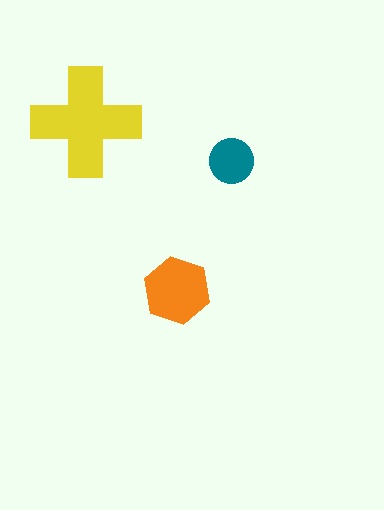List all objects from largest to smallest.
The yellow cross, the orange hexagon, the teal circle.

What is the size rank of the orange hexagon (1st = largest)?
2nd.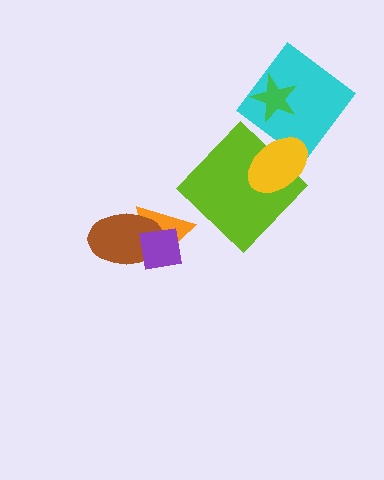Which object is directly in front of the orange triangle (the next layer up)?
The brown ellipse is directly in front of the orange triangle.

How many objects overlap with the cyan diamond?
2 objects overlap with the cyan diamond.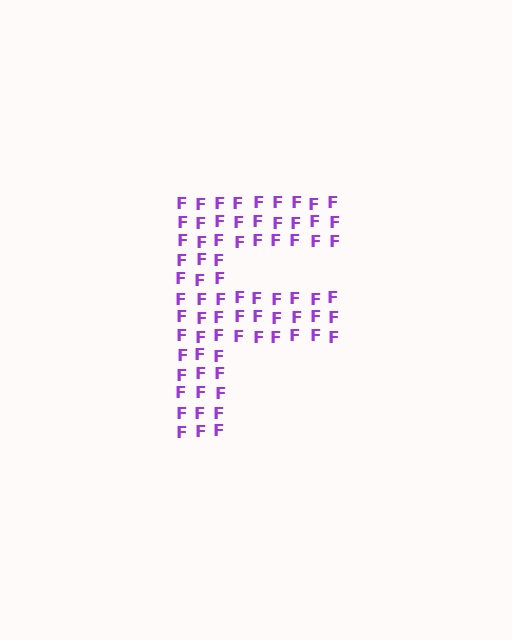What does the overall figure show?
The overall figure shows the letter F.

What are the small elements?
The small elements are letter F's.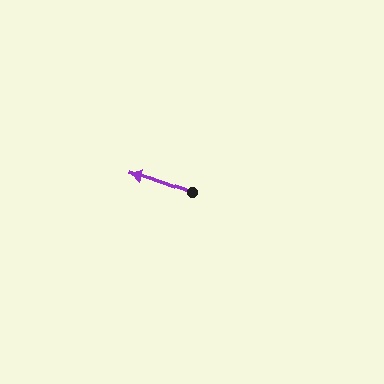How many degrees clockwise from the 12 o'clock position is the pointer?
Approximately 289 degrees.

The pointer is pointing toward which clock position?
Roughly 10 o'clock.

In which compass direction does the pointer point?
West.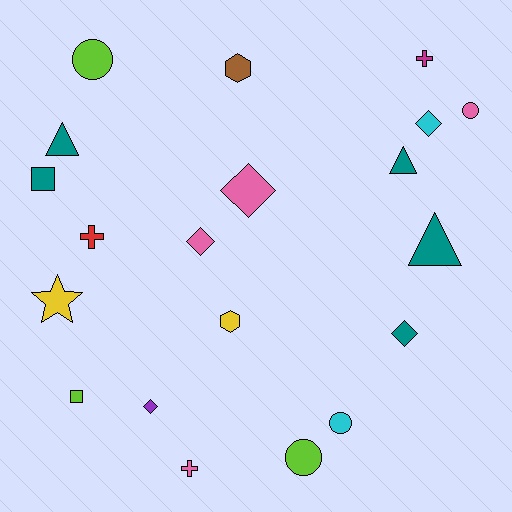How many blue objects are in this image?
There are no blue objects.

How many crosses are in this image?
There are 3 crosses.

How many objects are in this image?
There are 20 objects.